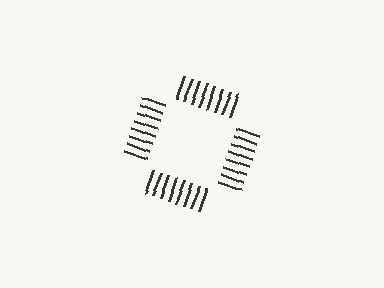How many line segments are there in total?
32 — 8 along each of the 4 edges.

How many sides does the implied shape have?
4 sides — the line-ends trace a square.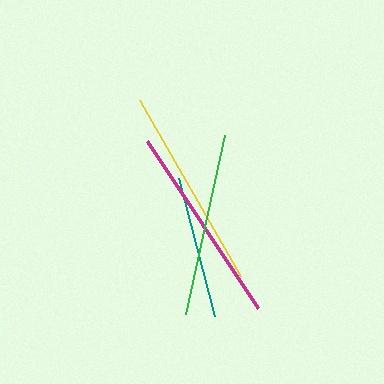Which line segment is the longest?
The yellow line is the longest at approximately 203 pixels.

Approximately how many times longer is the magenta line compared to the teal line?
The magenta line is approximately 1.4 times the length of the teal line.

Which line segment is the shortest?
The teal line is the shortest at approximately 143 pixels.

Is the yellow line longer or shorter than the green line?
The yellow line is longer than the green line.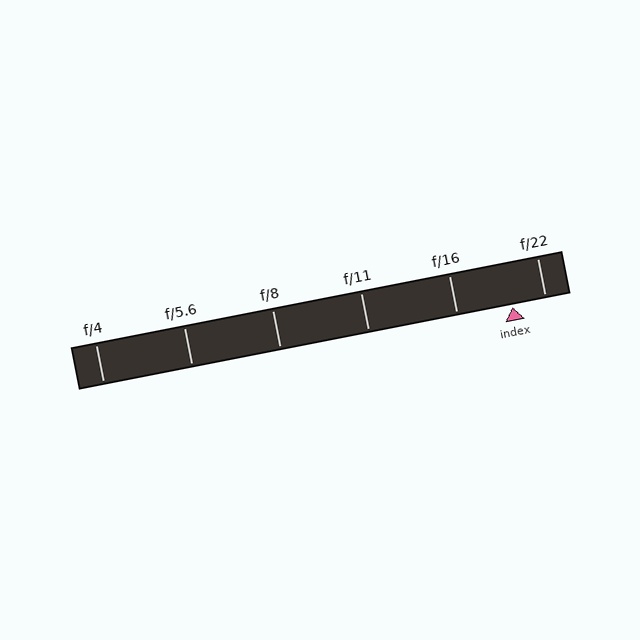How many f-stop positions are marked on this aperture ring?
There are 6 f-stop positions marked.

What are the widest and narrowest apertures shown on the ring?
The widest aperture shown is f/4 and the narrowest is f/22.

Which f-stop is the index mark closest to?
The index mark is closest to f/22.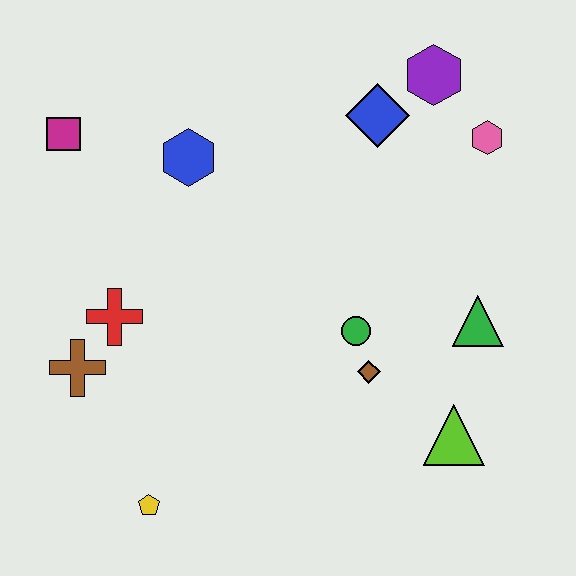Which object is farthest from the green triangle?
The magenta square is farthest from the green triangle.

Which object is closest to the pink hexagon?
The purple hexagon is closest to the pink hexagon.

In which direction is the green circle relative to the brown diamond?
The green circle is above the brown diamond.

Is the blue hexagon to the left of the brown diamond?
Yes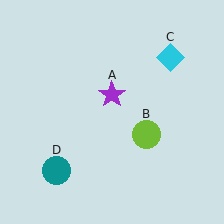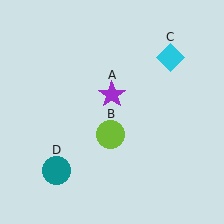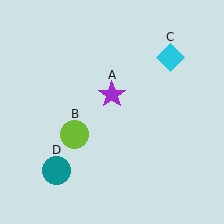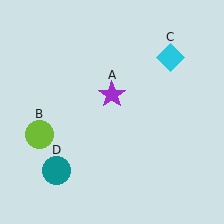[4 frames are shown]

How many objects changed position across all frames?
1 object changed position: lime circle (object B).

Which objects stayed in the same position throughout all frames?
Purple star (object A) and cyan diamond (object C) and teal circle (object D) remained stationary.